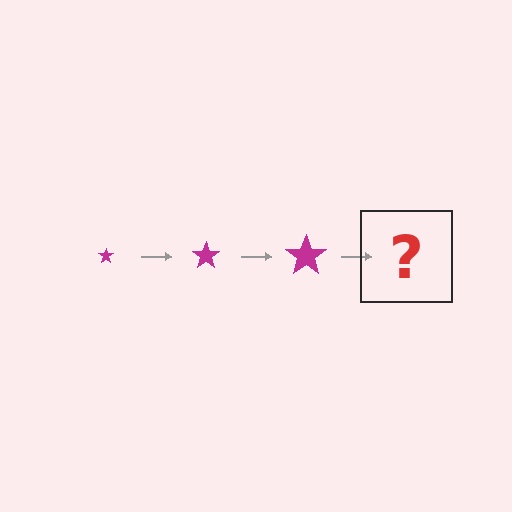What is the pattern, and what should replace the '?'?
The pattern is that the star gets progressively larger each step. The '?' should be a magenta star, larger than the previous one.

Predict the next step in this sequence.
The next step is a magenta star, larger than the previous one.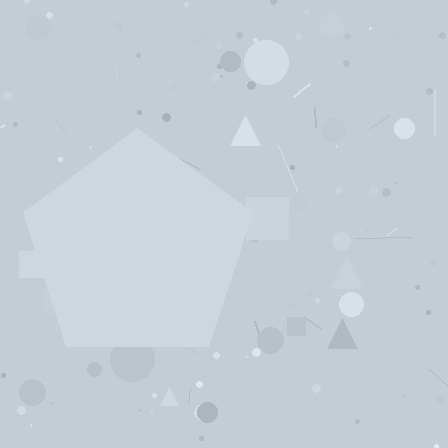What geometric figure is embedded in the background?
A pentagon is embedded in the background.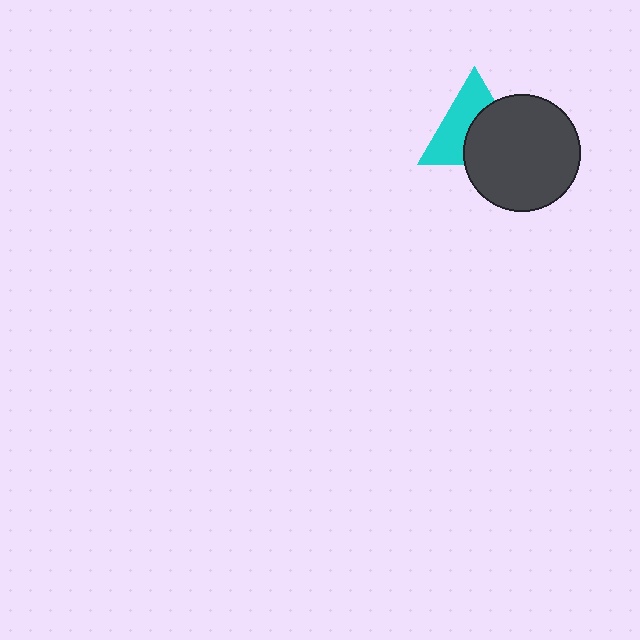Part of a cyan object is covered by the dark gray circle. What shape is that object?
It is a triangle.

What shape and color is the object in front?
The object in front is a dark gray circle.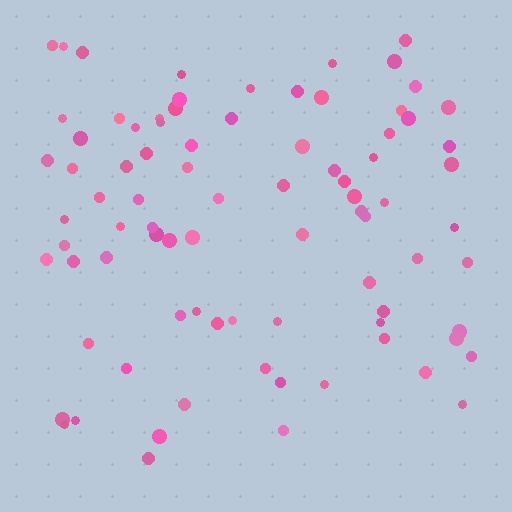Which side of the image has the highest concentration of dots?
The top.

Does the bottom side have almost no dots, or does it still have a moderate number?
Still a moderate number, just noticeably fewer than the top.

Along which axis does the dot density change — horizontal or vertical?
Vertical.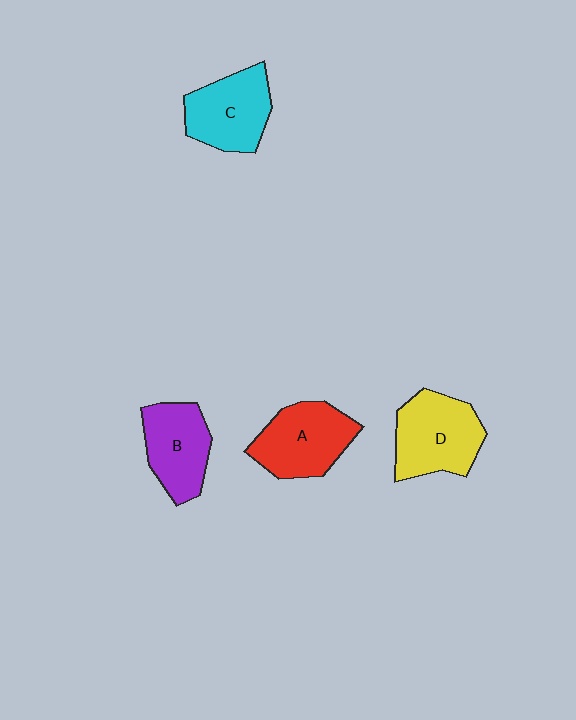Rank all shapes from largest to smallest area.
From largest to smallest: D (yellow), A (red), C (cyan), B (purple).